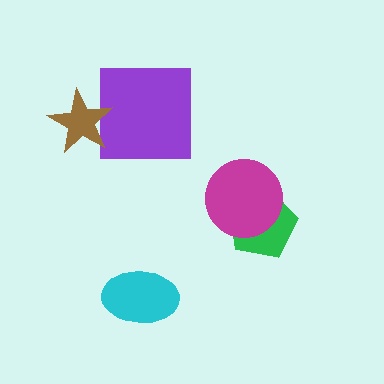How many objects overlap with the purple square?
1 object overlaps with the purple square.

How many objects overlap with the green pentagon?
1 object overlaps with the green pentagon.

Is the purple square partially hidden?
Yes, it is partially covered by another shape.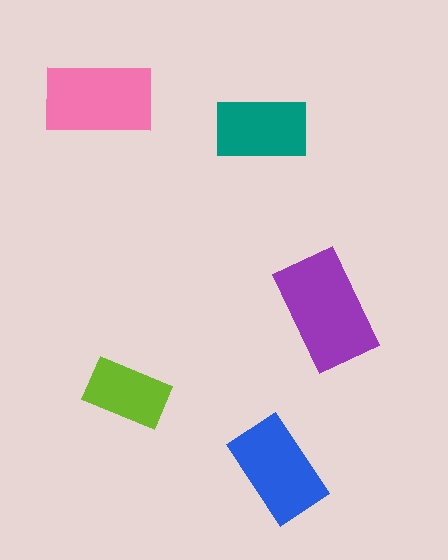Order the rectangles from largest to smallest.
the purple one, the pink one, the blue one, the teal one, the lime one.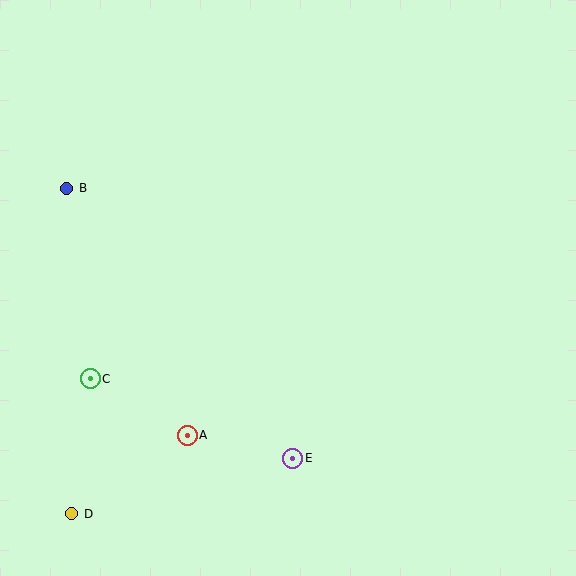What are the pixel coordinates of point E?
Point E is at (293, 458).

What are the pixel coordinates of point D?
Point D is at (72, 514).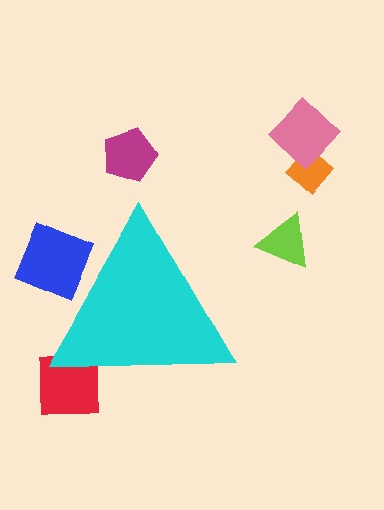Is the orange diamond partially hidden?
No, the orange diamond is fully visible.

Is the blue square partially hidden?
Yes, the blue square is partially hidden behind the cyan triangle.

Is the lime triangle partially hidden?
No, the lime triangle is fully visible.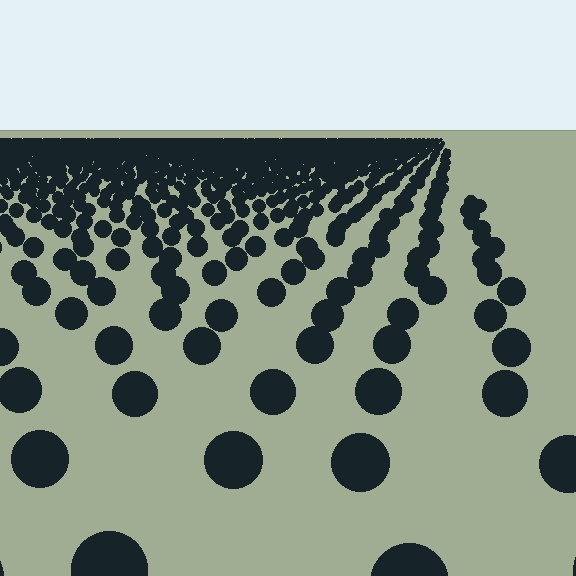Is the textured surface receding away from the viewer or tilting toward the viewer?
The surface is receding away from the viewer. Texture elements get smaller and denser toward the top.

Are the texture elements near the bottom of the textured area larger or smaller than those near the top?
Larger. Near the bottom, elements are closer to the viewer and appear at a bigger on-screen size.